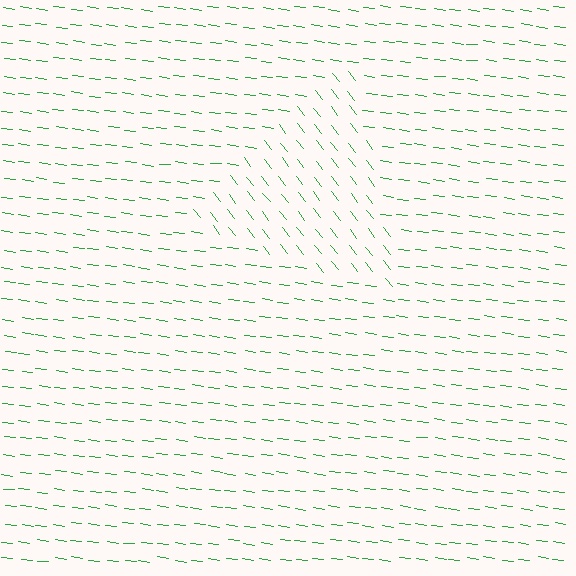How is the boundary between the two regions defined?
The boundary is defined purely by a change in line orientation (approximately 45 degrees difference). All lines are the same color and thickness.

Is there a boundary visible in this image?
Yes, there is a texture boundary formed by a change in line orientation.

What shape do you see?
I see a triangle.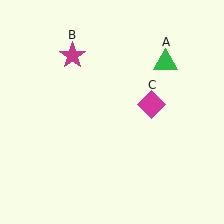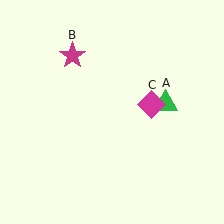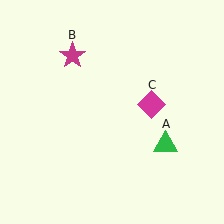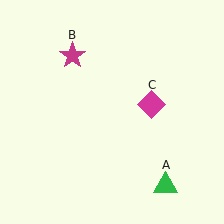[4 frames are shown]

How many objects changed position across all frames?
1 object changed position: green triangle (object A).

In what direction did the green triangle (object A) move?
The green triangle (object A) moved down.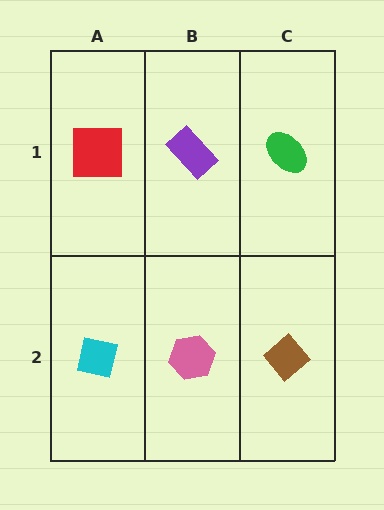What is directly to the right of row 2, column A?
A pink hexagon.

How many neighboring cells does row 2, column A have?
2.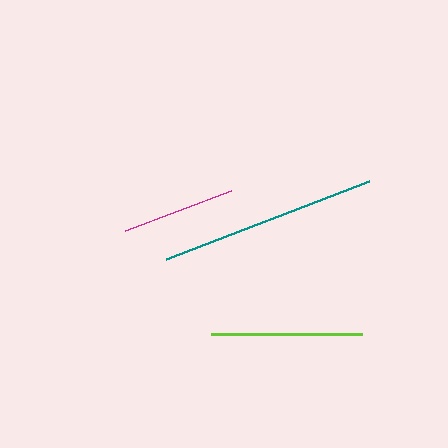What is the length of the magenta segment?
The magenta segment is approximately 113 pixels long.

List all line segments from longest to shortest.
From longest to shortest: teal, lime, magenta.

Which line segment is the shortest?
The magenta line is the shortest at approximately 113 pixels.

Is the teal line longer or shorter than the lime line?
The teal line is longer than the lime line.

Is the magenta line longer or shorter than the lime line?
The lime line is longer than the magenta line.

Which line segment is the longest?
The teal line is the longest at approximately 218 pixels.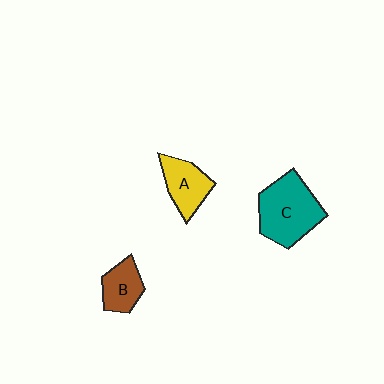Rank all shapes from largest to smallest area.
From largest to smallest: C (teal), A (yellow), B (brown).